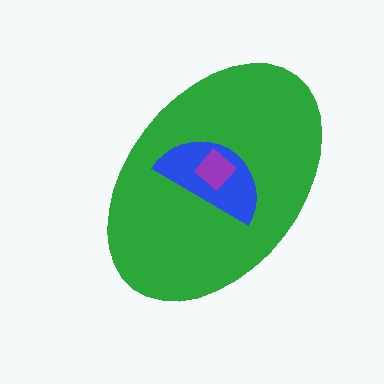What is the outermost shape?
The green ellipse.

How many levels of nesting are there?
3.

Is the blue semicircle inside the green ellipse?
Yes.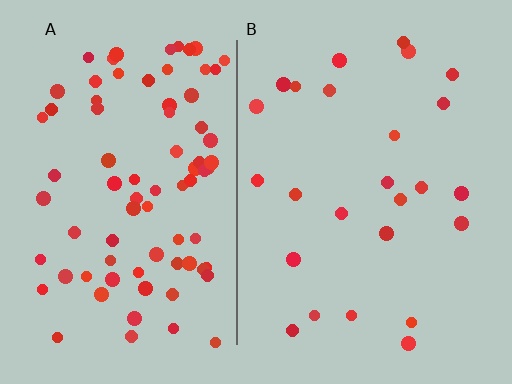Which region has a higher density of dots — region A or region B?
A (the left).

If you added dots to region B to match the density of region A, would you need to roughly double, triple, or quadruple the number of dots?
Approximately triple.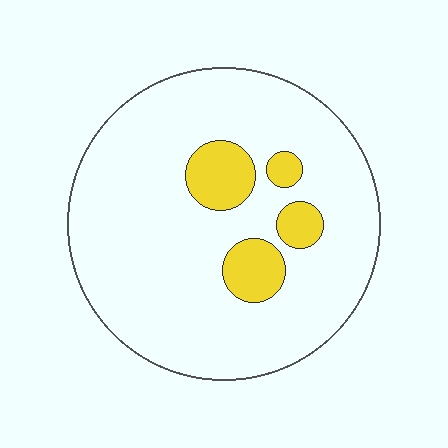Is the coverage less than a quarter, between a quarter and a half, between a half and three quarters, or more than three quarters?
Less than a quarter.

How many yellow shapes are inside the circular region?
4.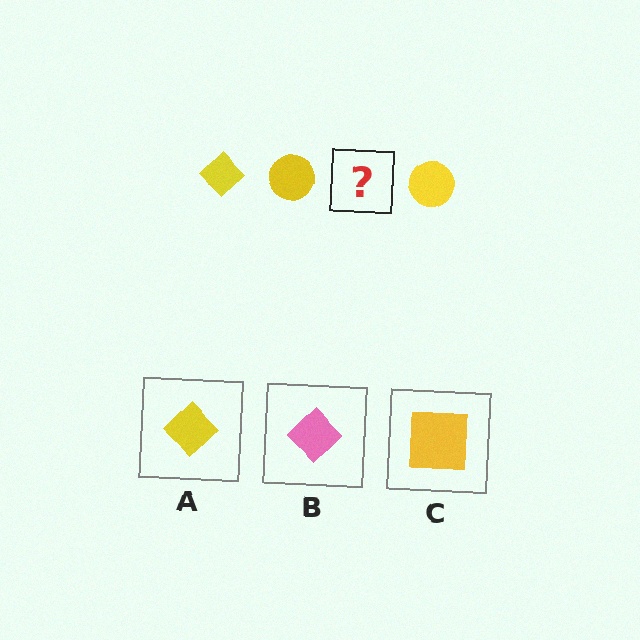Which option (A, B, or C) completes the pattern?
A.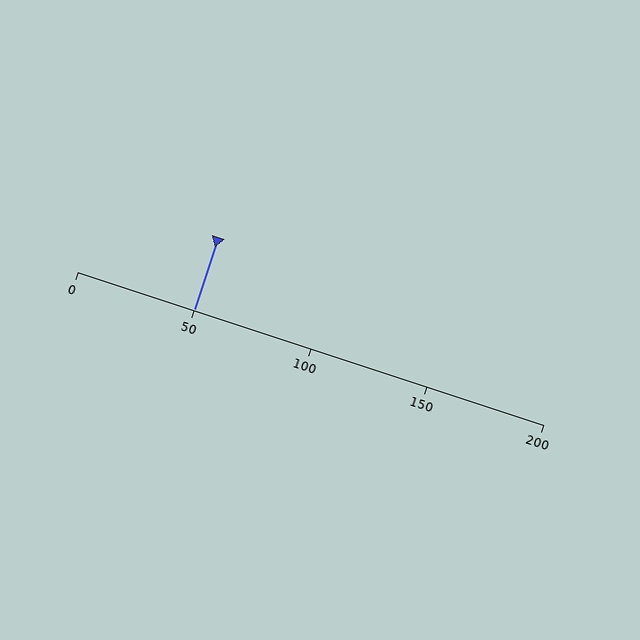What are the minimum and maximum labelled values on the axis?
The axis runs from 0 to 200.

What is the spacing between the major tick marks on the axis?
The major ticks are spaced 50 apart.